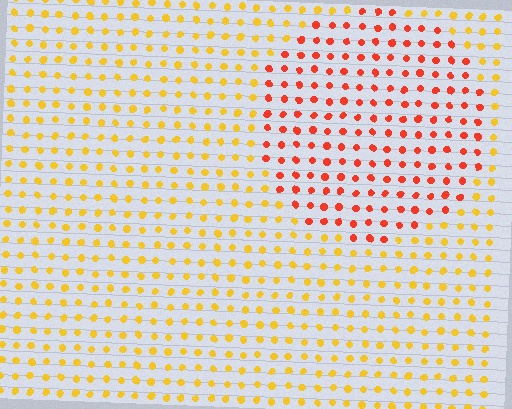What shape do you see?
I see a circle.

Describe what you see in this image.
The image is filled with small yellow elements in a uniform arrangement. A circle-shaped region is visible where the elements are tinted to a slightly different hue, forming a subtle color boundary.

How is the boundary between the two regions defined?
The boundary is defined purely by a slight shift in hue (about 42 degrees). Spacing, size, and orientation are identical on both sides.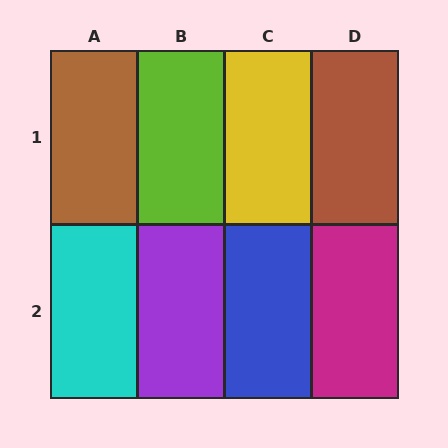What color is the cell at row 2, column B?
Purple.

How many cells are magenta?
1 cell is magenta.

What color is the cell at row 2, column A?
Cyan.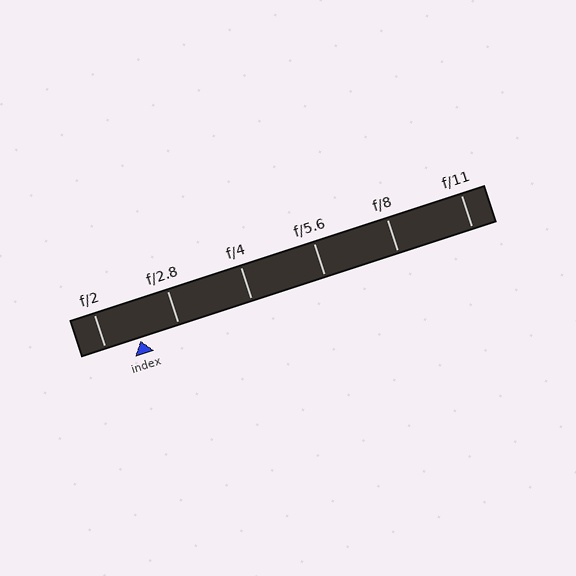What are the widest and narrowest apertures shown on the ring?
The widest aperture shown is f/2 and the narrowest is f/11.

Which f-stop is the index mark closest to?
The index mark is closest to f/2.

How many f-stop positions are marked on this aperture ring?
There are 6 f-stop positions marked.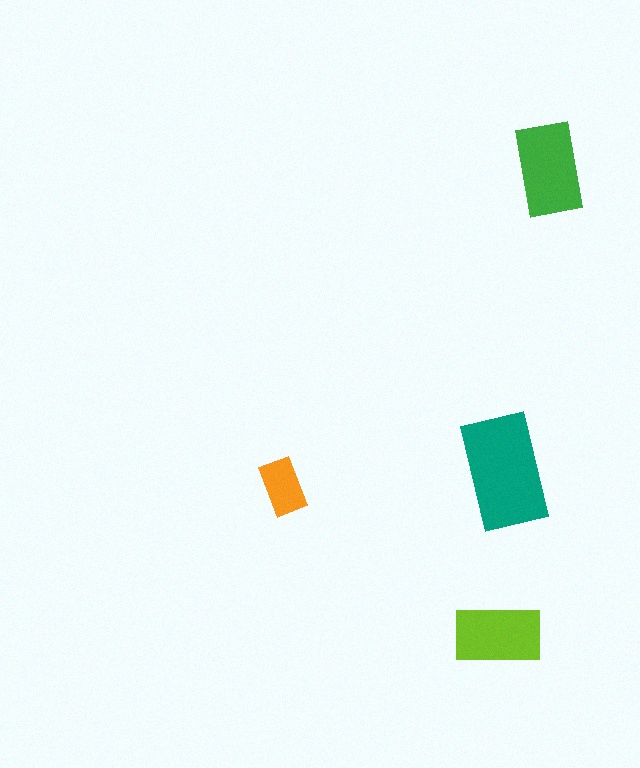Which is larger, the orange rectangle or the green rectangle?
The green one.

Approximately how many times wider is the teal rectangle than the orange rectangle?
About 2 times wider.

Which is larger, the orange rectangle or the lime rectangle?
The lime one.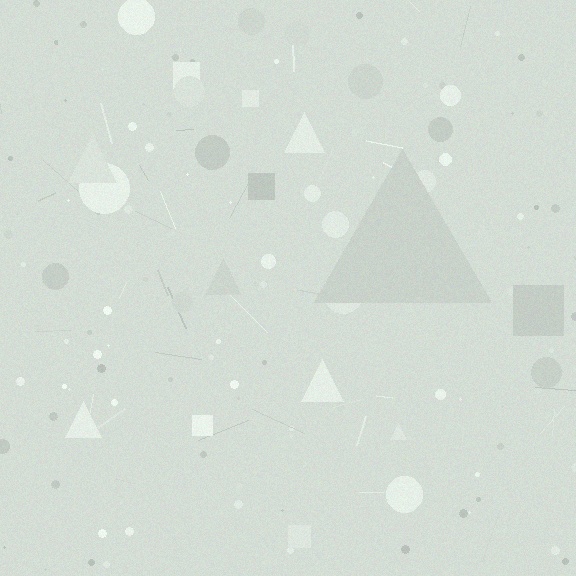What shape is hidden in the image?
A triangle is hidden in the image.